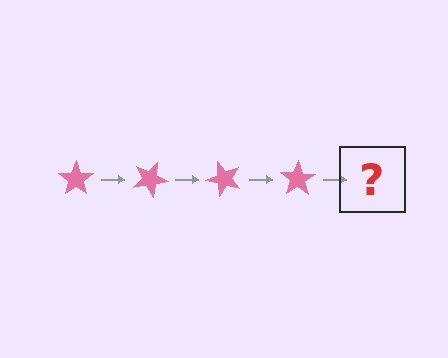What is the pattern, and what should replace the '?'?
The pattern is that the star rotates 25 degrees each step. The '?' should be a pink star rotated 100 degrees.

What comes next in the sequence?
The next element should be a pink star rotated 100 degrees.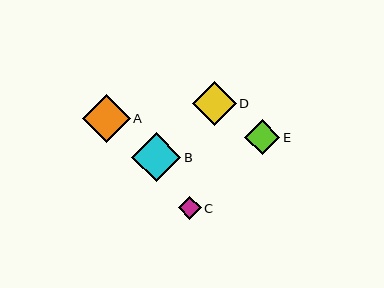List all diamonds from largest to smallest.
From largest to smallest: B, A, D, E, C.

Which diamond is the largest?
Diamond B is the largest with a size of approximately 49 pixels.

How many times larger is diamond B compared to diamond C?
Diamond B is approximately 2.1 times the size of diamond C.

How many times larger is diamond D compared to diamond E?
Diamond D is approximately 1.3 times the size of diamond E.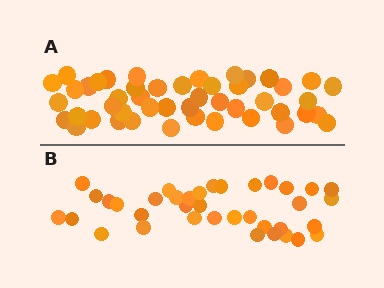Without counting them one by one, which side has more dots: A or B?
Region A (the top region) has more dots.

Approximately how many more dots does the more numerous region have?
Region A has roughly 10 or so more dots than region B.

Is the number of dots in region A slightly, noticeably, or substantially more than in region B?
Region A has noticeably more, but not dramatically so. The ratio is roughly 1.3 to 1.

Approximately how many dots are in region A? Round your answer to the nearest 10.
About 50 dots. (The exact count is 47, which rounds to 50.)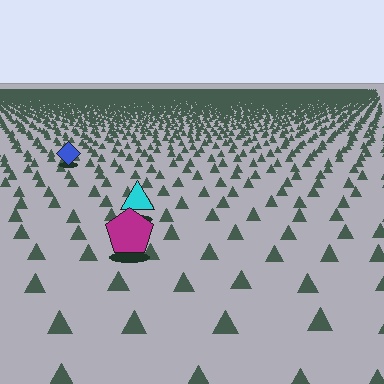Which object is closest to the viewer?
The magenta pentagon is closest. The texture marks near it are larger and more spread out.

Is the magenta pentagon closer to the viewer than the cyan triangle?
Yes. The magenta pentagon is closer — you can tell from the texture gradient: the ground texture is coarser near it.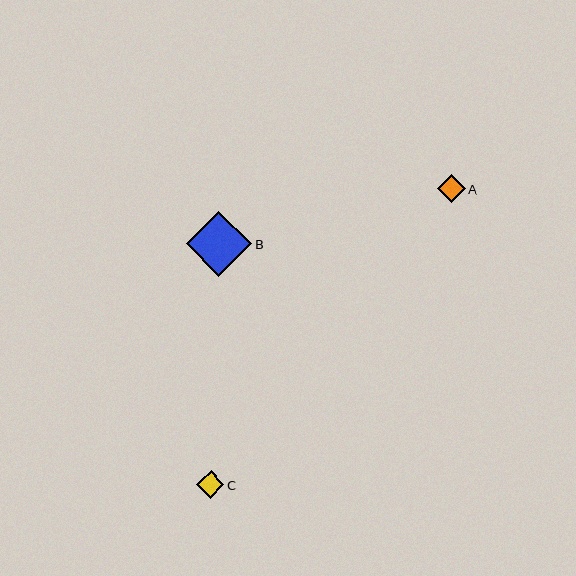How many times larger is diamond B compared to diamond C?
Diamond B is approximately 2.4 times the size of diamond C.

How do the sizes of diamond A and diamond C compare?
Diamond A and diamond C are approximately the same size.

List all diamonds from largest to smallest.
From largest to smallest: B, A, C.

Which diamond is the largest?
Diamond B is the largest with a size of approximately 66 pixels.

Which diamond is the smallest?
Diamond C is the smallest with a size of approximately 27 pixels.